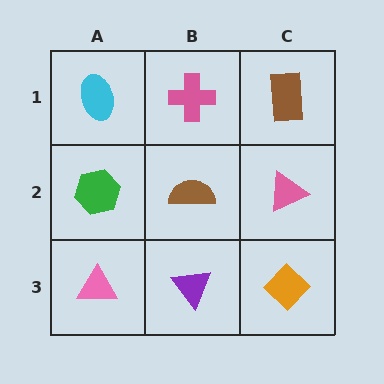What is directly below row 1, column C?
A pink triangle.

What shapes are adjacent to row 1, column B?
A brown semicircle (row 2, column B), a cyan ellipse (row 1, column A), a brown rectangle (row 1, column C).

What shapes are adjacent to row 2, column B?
A pink cross (row 1, column B), a purple triangle (row 3, column B), a green hexagon (row 2, column A), a pink triangle (row 2, column C).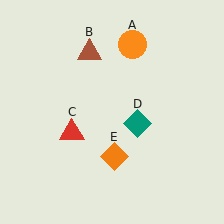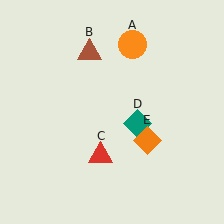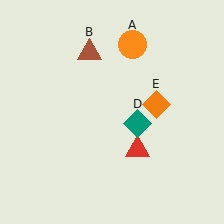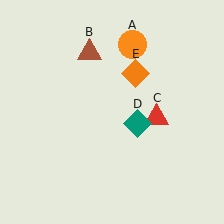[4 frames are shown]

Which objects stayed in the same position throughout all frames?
Orange circle (object A) and brown triangle (object B) and teal diamond (object D) remained stationary.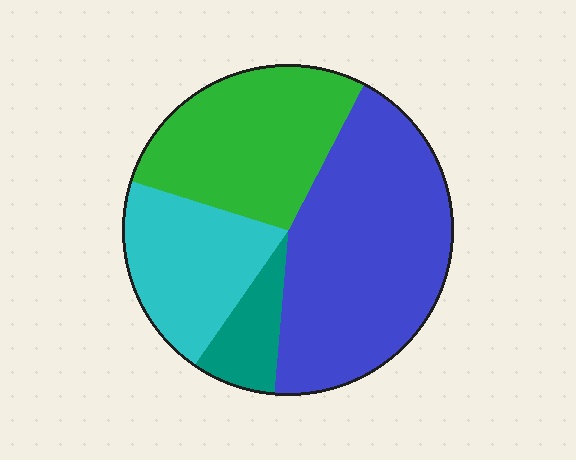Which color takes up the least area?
Teal, at roughly 10%.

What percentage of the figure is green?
Green takes up about one quarter (1/4) of the figure.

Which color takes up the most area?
Blue, at roughly 45%.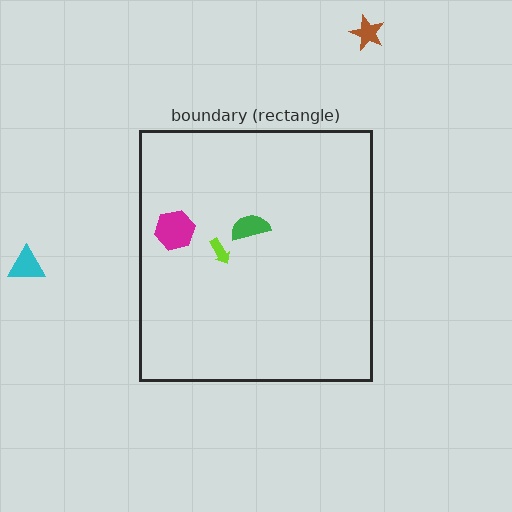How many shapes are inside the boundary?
3 inside, 2 outside.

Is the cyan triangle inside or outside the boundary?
Outside.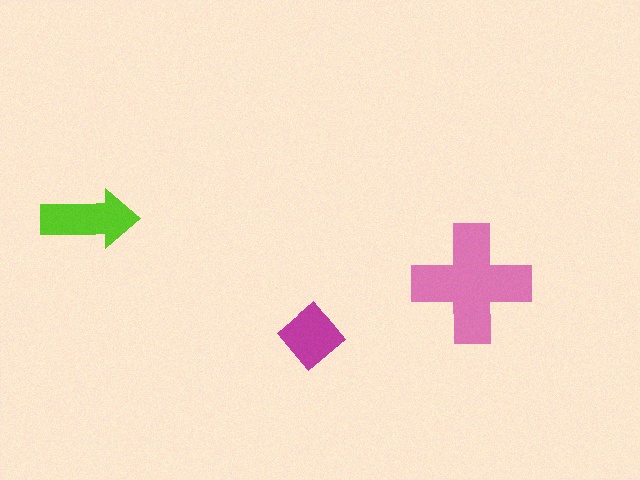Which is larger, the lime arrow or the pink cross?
The pink cross.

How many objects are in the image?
There are 3 objects in the image.